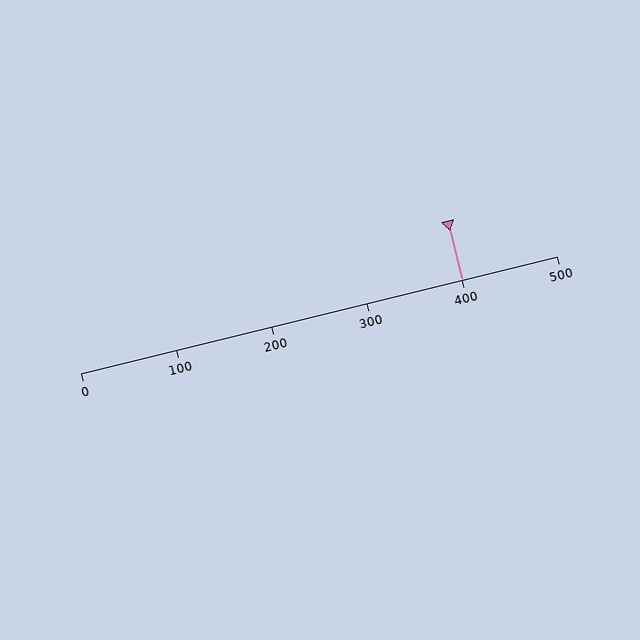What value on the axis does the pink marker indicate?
The marker indicates approximately 400.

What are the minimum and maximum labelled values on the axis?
The axis runs from 0 to 500.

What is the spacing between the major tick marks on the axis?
The major ticks are spaced 100 apart.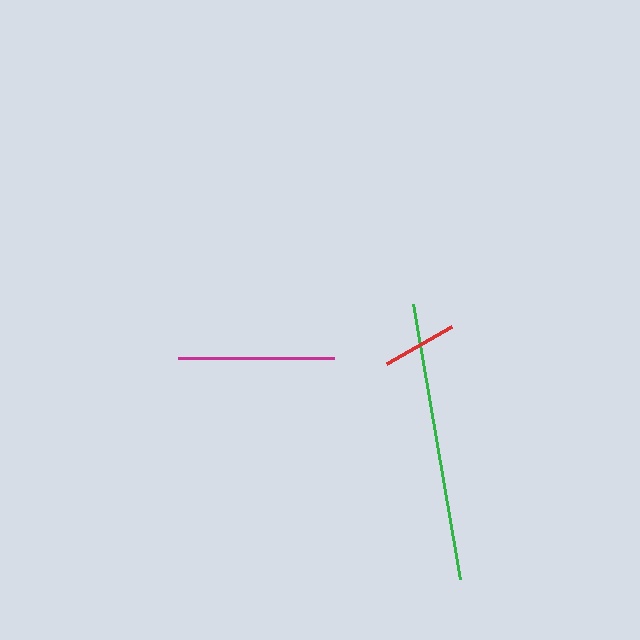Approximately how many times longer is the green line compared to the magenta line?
The green line is approximately 1.8 times the length of the magenta line.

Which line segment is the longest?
The green line is the longest at approximately 279 pixels.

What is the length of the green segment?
The green segment is approximately 279 pixels long.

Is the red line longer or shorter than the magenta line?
The magenta line is longer than the red line.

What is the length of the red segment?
The red segment is approximately 75 pixels long.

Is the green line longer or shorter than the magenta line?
The green line is longer than the magenta line.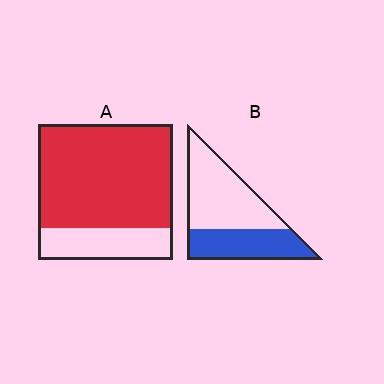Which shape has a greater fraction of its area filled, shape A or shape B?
Shape A.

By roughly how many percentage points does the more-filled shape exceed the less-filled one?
By roughly 35 percentage points (A over B).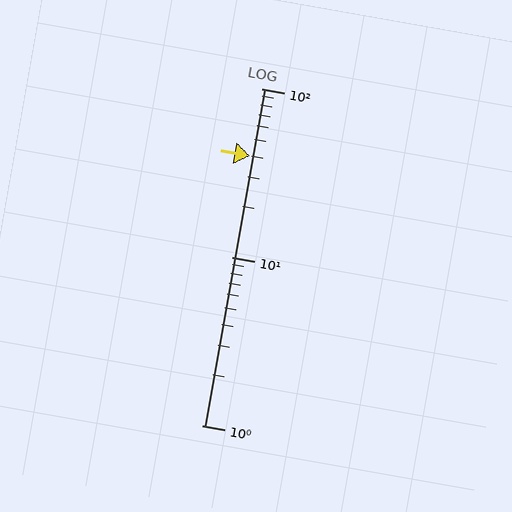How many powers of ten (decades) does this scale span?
The scale spans 2 decades, from 1 to 100.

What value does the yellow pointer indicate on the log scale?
The pointer indicates approximately 40.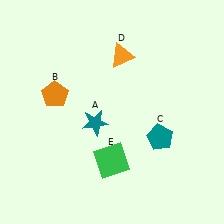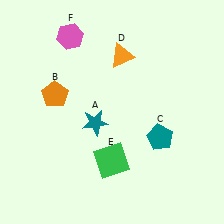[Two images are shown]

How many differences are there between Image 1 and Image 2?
There is 1 difference between the two images.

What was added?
A pink hexagon (F) was added in Image 2.